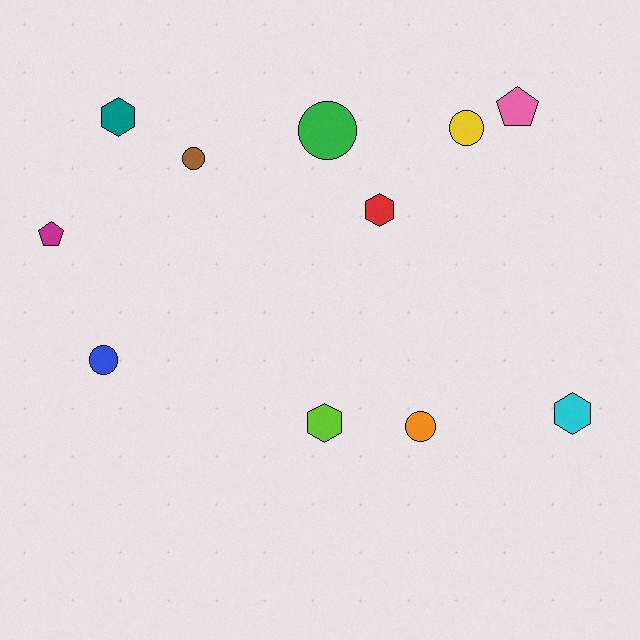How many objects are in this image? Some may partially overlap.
There are 11 objects.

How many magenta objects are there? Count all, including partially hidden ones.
There is 1 magenta object.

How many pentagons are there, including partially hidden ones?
There are 2 pentagons.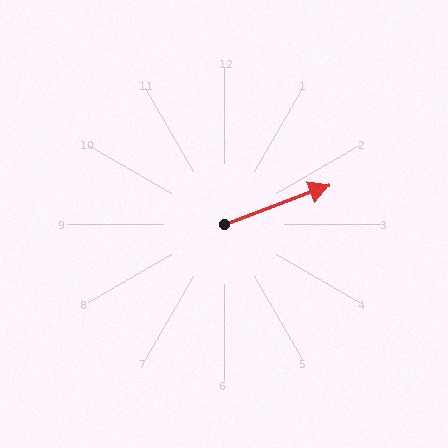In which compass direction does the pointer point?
East.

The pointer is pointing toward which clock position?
Roughly 2 o'clock.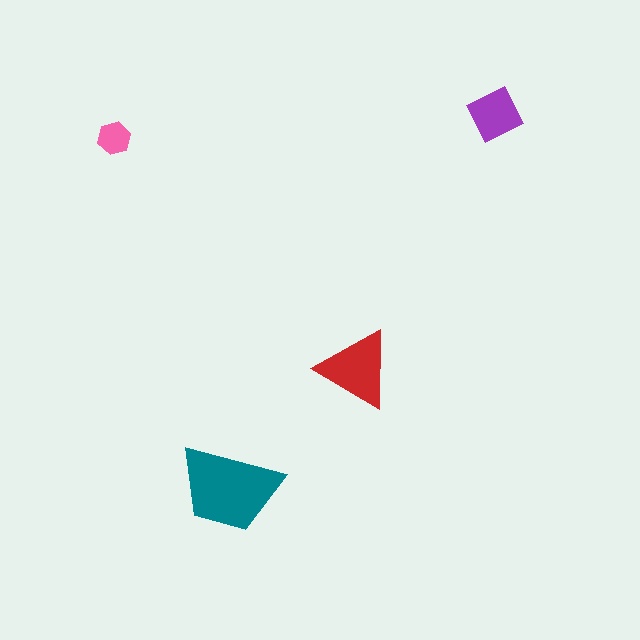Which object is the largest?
The teal trapezoid.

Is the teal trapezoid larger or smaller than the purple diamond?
Larger.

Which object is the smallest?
The pink hexagon.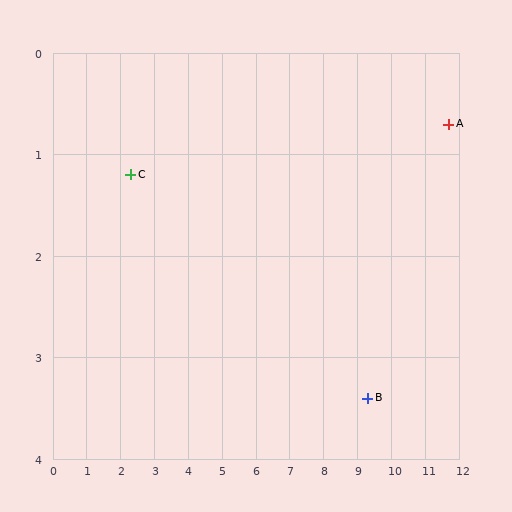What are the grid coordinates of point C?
Point C is at approximately (2.3, 1.2).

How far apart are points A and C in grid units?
Points A and C are about 9.4 grid units apart.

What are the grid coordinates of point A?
Point A is at approximately (11.7, 0.7).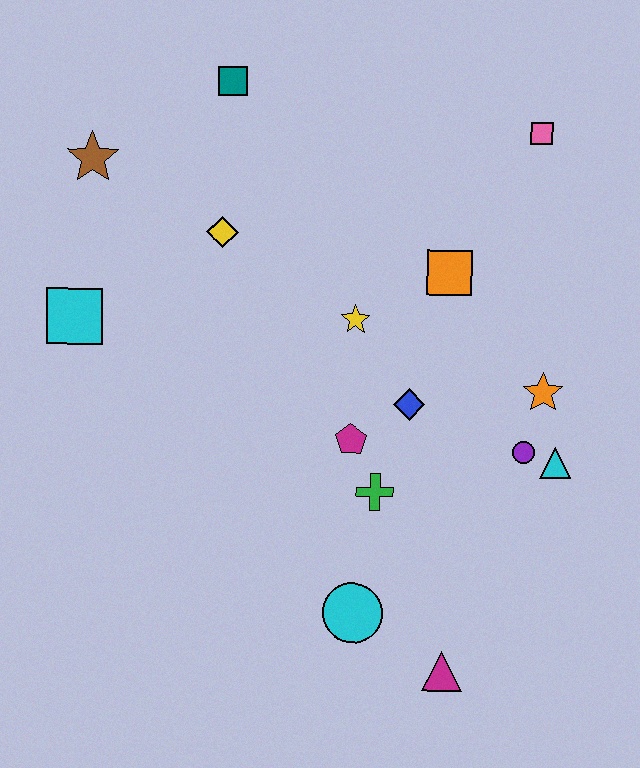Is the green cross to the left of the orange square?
Yes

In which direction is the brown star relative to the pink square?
The brown star is to the left of the pink square.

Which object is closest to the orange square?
The yellow star is closest to the orange square.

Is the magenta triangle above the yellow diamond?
No